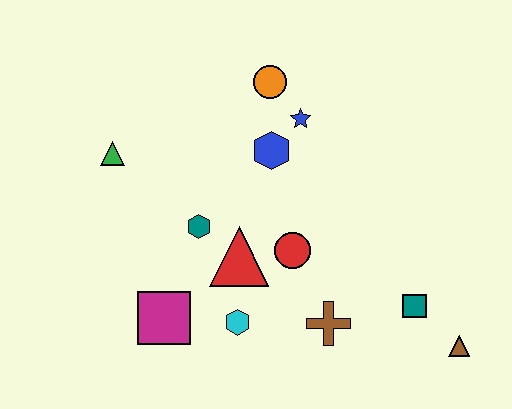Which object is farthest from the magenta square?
The brown triangle is farthest from the magenta square.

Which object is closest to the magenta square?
The cyan hexagon is closest to the magenta square.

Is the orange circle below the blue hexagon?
No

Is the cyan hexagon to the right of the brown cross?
No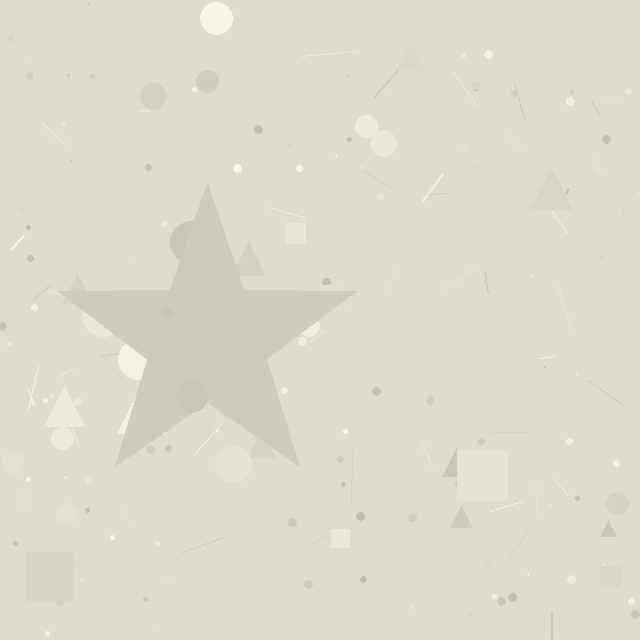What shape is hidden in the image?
A star is hidden in the image.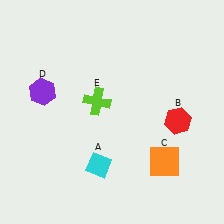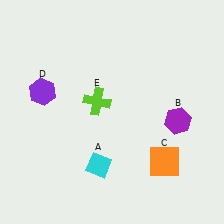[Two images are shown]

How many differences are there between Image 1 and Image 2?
There is 1 difference between the two images.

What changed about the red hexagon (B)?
In Image 1, B is red. In Image 2, it changed to purple.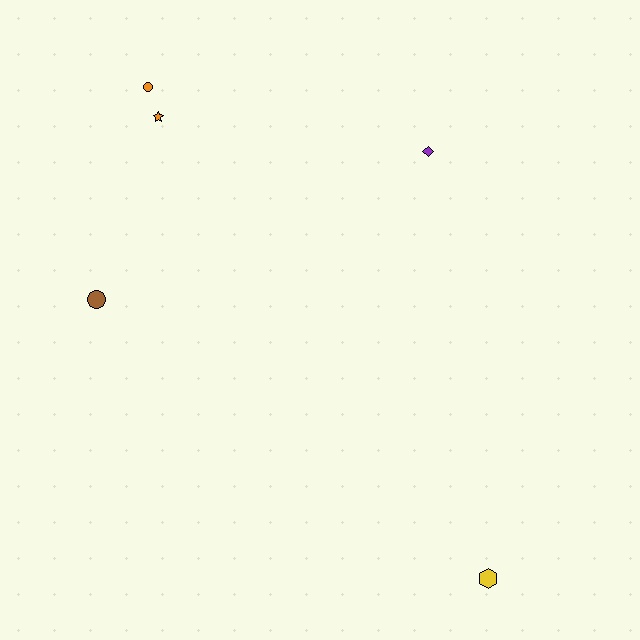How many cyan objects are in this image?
There are no cyan objects.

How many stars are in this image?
There is 1 star.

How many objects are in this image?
There are 5 objects.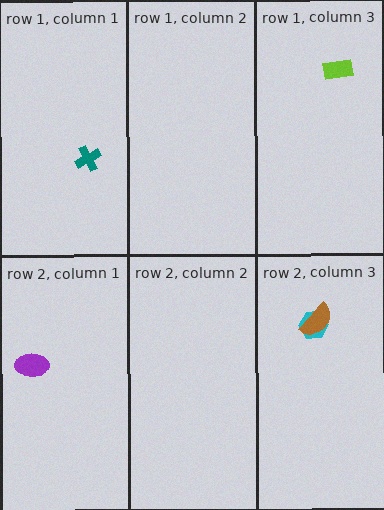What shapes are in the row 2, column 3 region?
The cyan hexagon, the brown semicircle.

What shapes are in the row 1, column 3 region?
The lime rectangle.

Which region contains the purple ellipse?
The row 2, column 1 region.